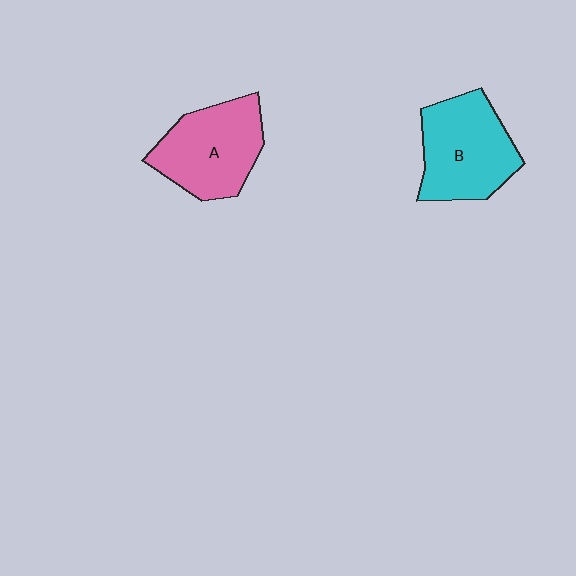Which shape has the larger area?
Shape B (cyan).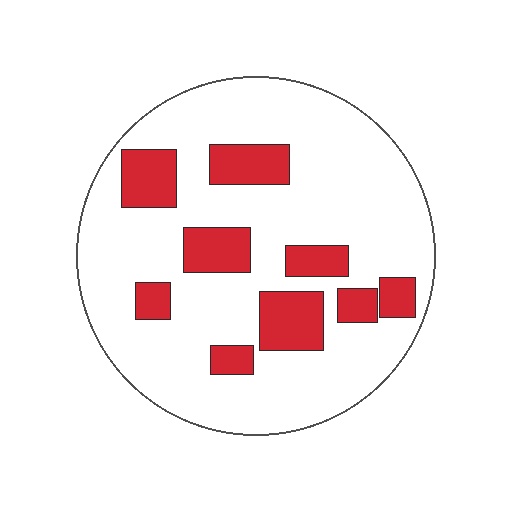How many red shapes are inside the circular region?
9.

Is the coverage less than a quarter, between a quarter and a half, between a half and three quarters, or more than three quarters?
Less than a quarter.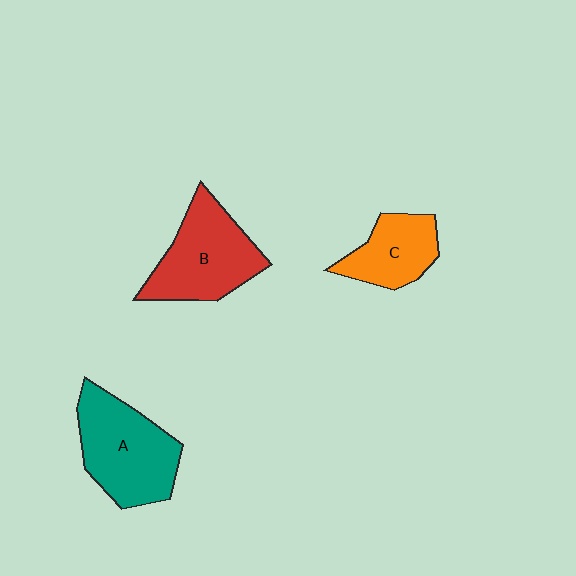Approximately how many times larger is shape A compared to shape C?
Approximately 1.6 times.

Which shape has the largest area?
Shape A (teal).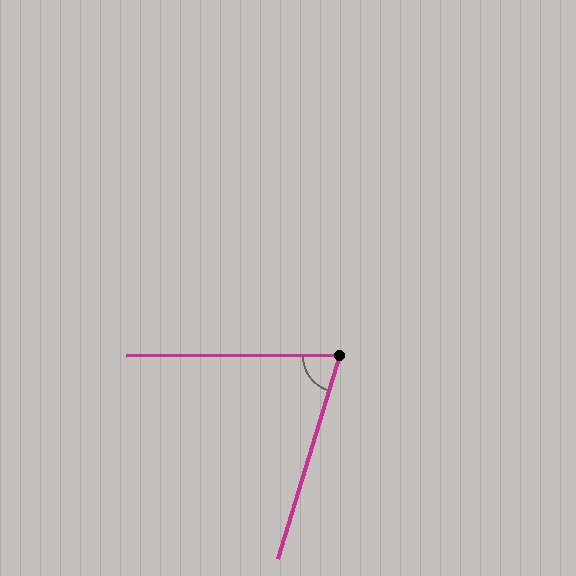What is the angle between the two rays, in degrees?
Approximately 73 degrees.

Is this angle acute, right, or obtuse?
It is acute.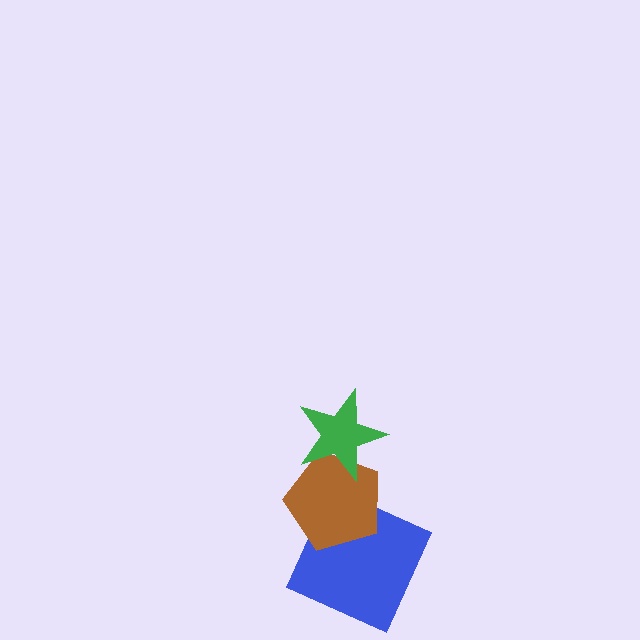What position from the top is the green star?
The green star is 1st from the top.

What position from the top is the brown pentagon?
The brown pentagon is 2nd from the top.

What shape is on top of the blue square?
The brown pentagon is on top of the blue square.